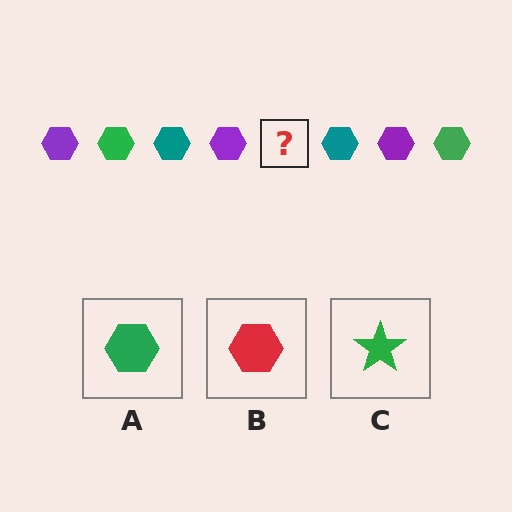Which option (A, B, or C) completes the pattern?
A.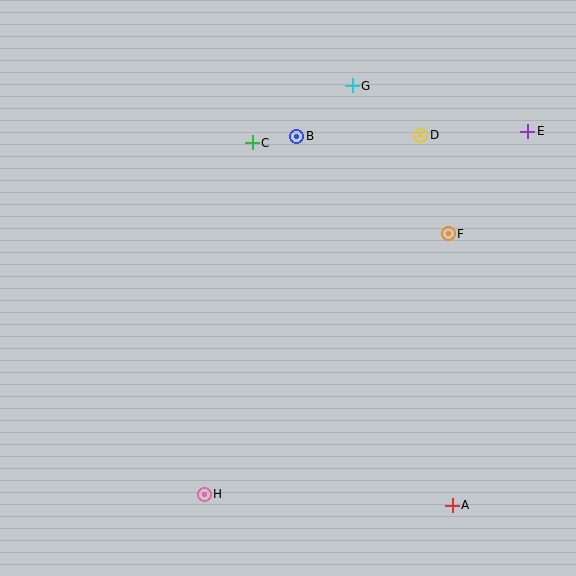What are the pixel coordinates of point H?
Point H is at (204, 494).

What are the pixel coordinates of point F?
Point F is at (448, 234).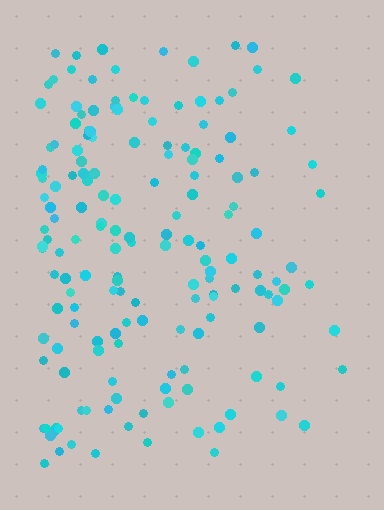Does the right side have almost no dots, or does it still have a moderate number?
Still a moderate number, just noticeably fewer than the left.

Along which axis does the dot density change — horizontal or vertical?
Horizontal.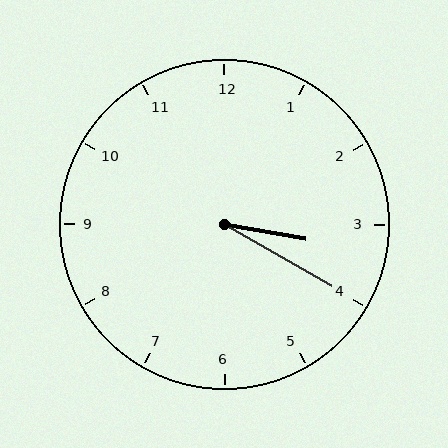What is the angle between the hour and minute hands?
Approximately 20 degrees.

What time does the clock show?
3:20.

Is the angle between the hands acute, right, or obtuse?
It is acute.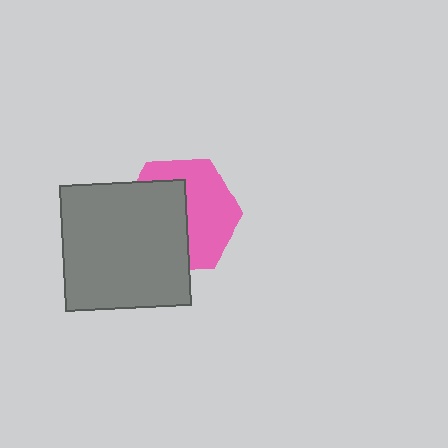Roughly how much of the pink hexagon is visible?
About half of it is visible (roughly 51%).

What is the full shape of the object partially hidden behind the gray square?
The partially hidden object is a pink hexagon.